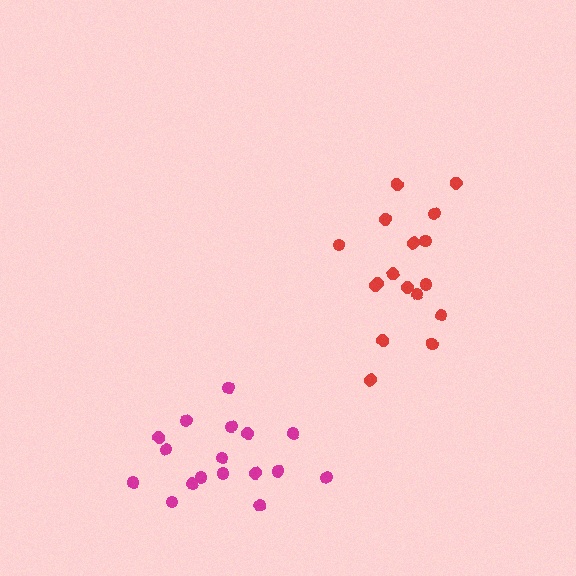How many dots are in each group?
Group 1: 17 dots, Group 2: 17 dots (34 total).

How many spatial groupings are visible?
There are 2 spatial groupings.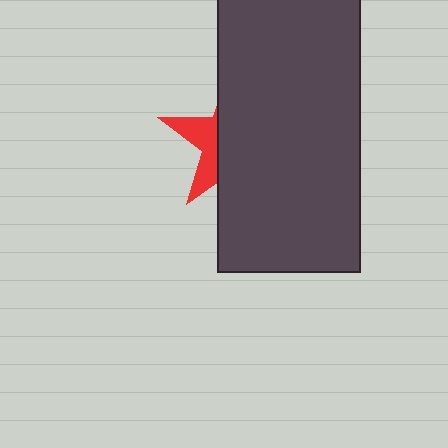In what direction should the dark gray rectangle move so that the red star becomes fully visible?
The dark gray rectangle should move right. That is the shortest direction to clear the overlap and leave the red star fully visible.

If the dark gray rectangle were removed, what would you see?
You would see the complete red star.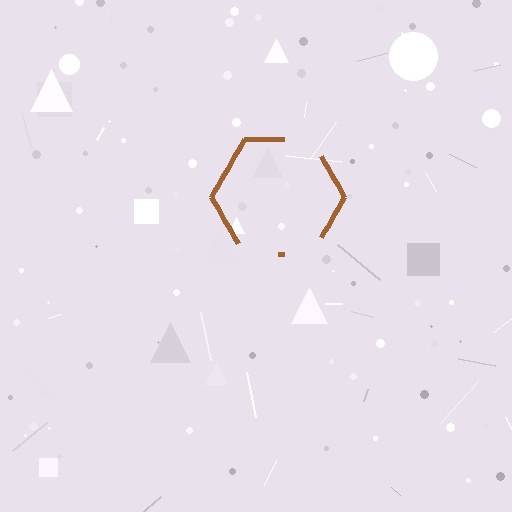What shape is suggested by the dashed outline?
The dashed outline suggests a hexagon.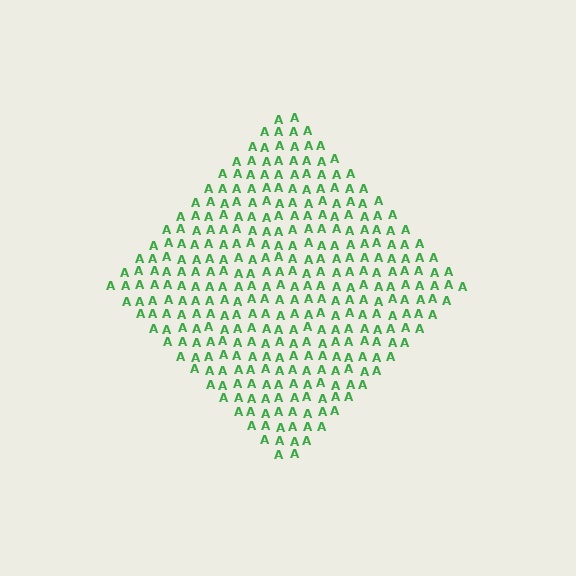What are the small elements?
The small elements are letter A's.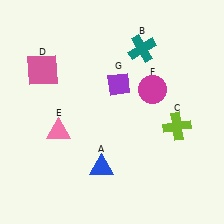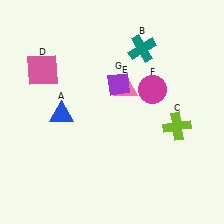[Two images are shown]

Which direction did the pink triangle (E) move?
The pink triangle (E) moved right.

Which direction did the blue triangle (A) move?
The blue triangle (A) moved up.